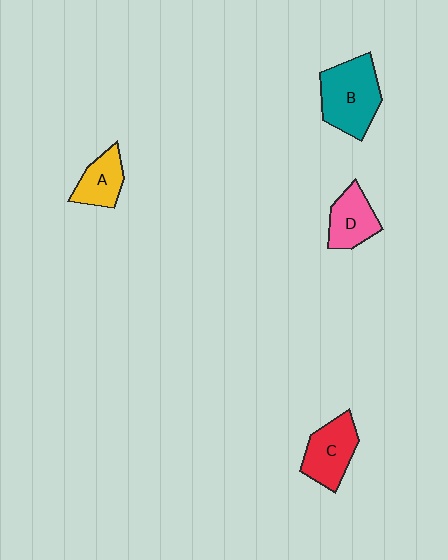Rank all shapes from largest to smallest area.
From largest to smallest: B (teal), C (red), D (pink), A (yellow).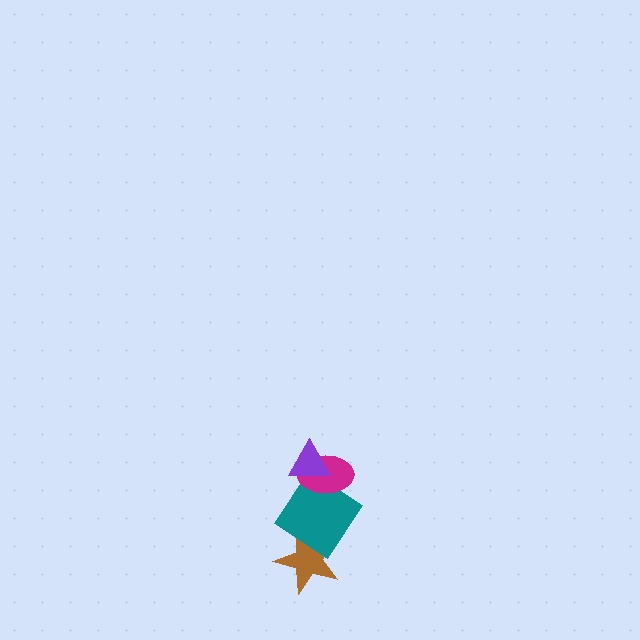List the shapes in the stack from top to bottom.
From top to bottom: the purple triangle, the magenta ellipse, the teal diamond, the brown star.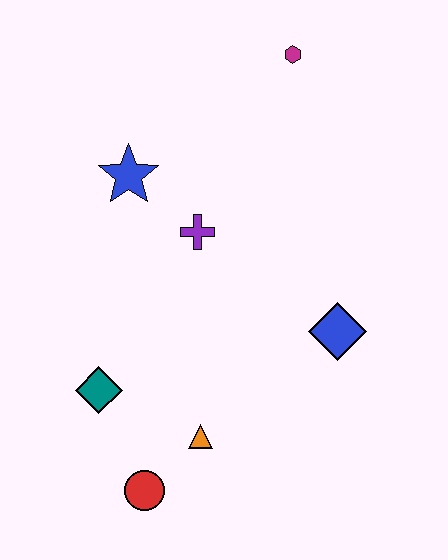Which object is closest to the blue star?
The purple cross is closest to the blue star.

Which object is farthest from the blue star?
The red circle is farthest from the blue star.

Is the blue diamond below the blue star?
Yes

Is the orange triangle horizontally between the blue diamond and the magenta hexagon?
No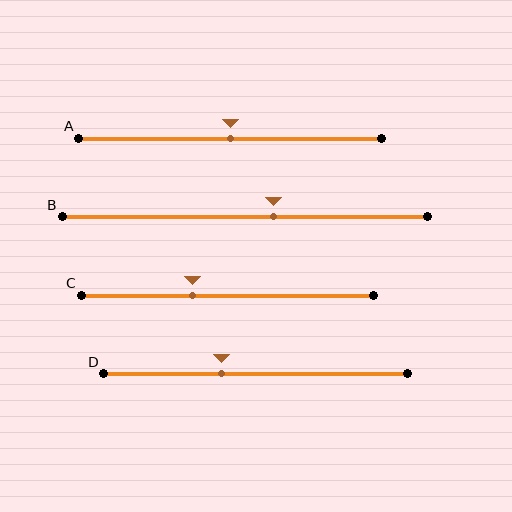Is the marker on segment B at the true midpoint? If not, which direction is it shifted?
No, the marker on segment B is shifted to the right by about 8% of the segment length.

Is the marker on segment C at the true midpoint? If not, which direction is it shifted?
No, the marker on segment C is shifted to the left by about 12% of the segment length.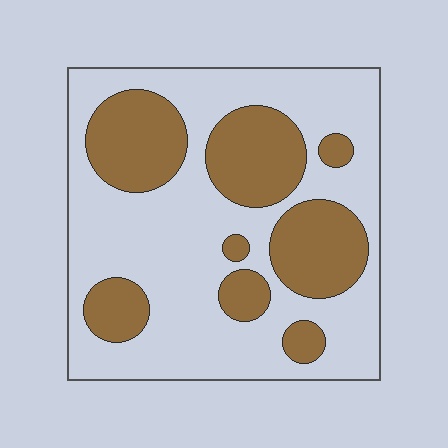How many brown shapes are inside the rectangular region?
8.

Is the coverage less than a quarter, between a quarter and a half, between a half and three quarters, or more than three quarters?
Between a quarter and a half.